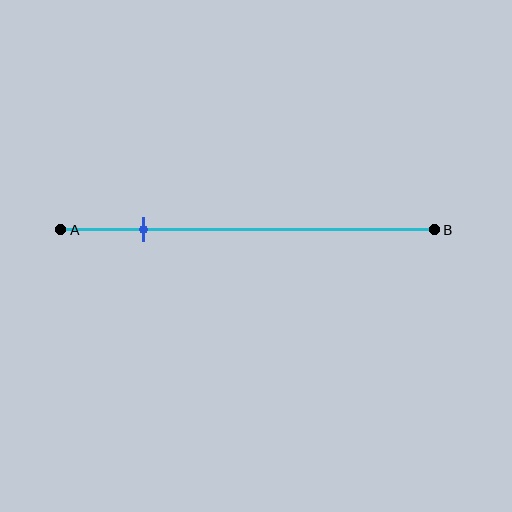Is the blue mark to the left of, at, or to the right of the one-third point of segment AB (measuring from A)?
The blue mark is to the left of the one-third point of segment AB.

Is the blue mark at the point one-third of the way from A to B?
No, the mark is at about 20% from A, not at the 33% one-third point.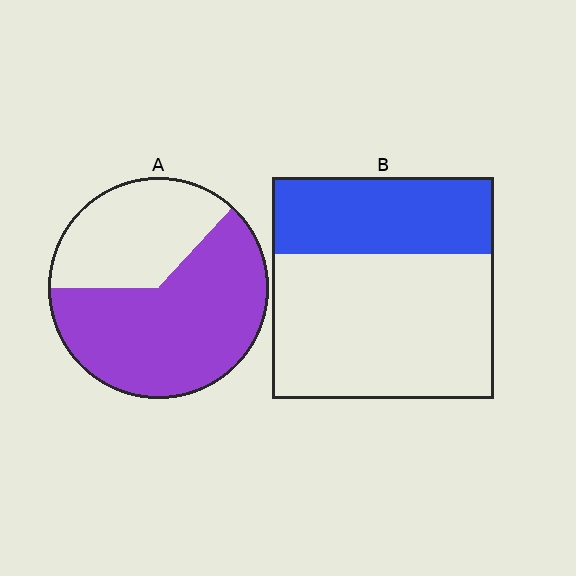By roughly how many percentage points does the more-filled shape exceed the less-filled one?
By roughly 30 percentage points (A over B).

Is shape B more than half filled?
No.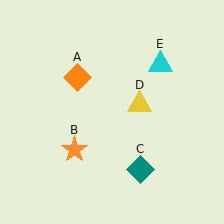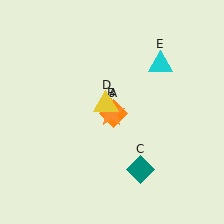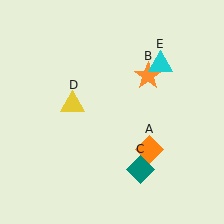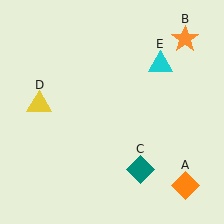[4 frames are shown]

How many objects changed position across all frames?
3 objects changed position: orange diamond (object A), orange star (object B), yellow triangle (object D).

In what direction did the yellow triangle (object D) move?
The yellow triangle (object D) moved left.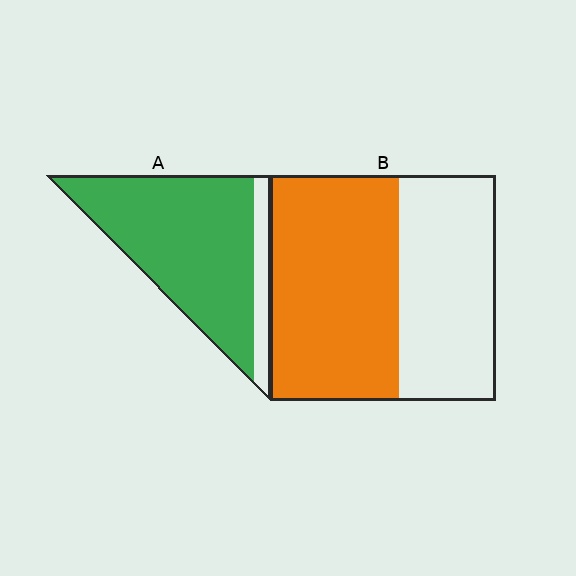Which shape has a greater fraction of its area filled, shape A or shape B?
Shape A.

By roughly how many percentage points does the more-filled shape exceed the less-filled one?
By roughly 30 percentage points (A over B).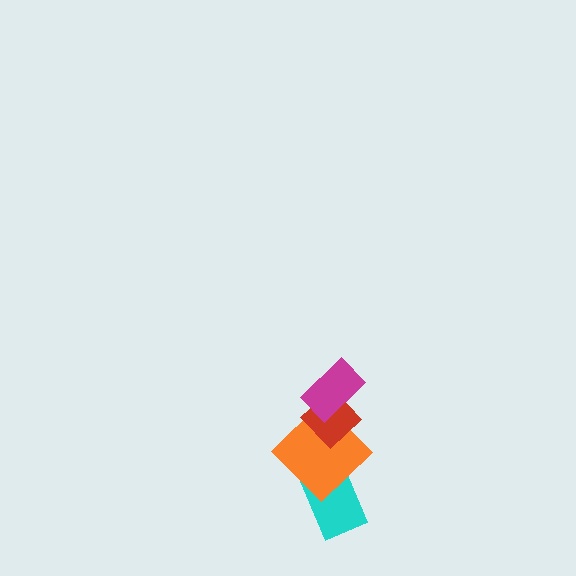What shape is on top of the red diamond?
The magenta rectangle is on top of the red diamond.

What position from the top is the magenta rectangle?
The magenta rectangle is 1st from the top.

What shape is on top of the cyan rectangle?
The orange diamond is on top of the cyan rectangle.